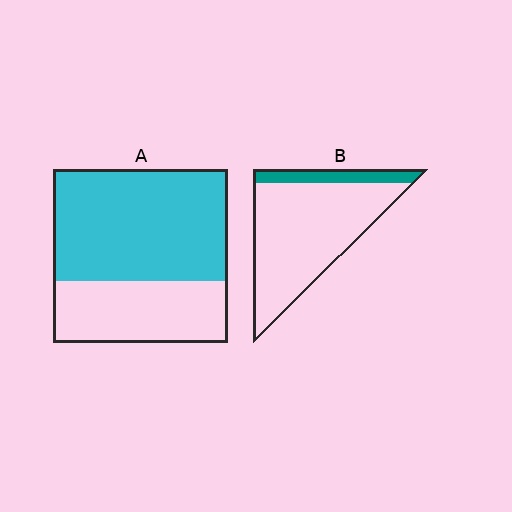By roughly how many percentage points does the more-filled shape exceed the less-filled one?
By roughly 50 percentage points (A over B).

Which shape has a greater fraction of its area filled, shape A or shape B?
Shape A.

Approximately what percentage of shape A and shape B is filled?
A is approximately 65% and B is approximately 15%.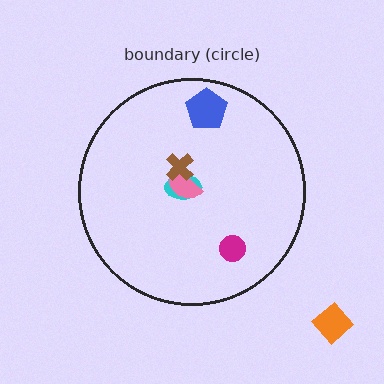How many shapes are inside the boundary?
5 inside, 1 outside.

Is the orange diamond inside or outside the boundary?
Outside.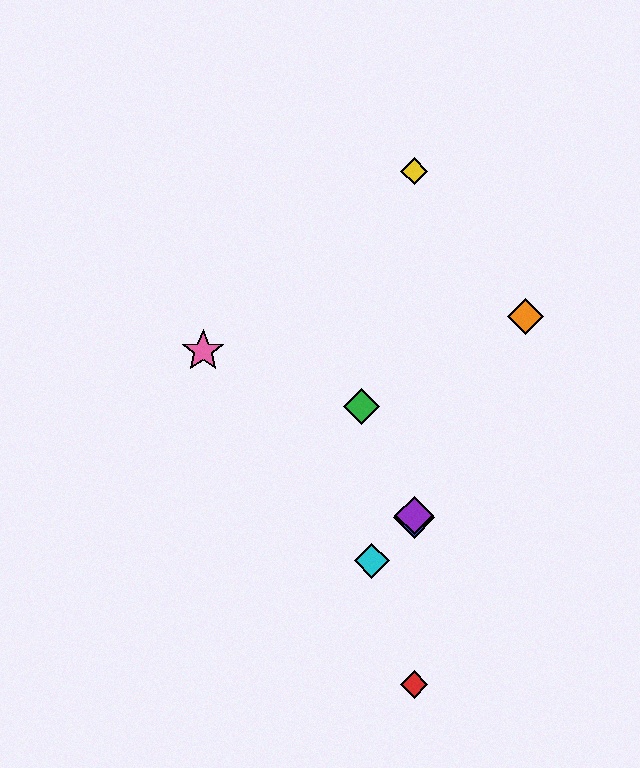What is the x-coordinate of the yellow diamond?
The yellow diamond is at x≈414.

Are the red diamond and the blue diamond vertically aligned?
Yes, both are at x≈414.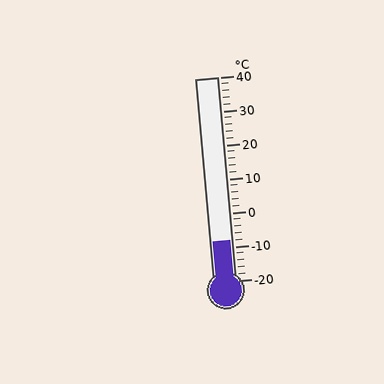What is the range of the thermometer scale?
The thermometer scale ranges from -20°C to 40°C.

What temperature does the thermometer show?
The thermometer shows approximately -8°C.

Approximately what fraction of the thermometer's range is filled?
The thermometer is filled to approximately 20% of its range.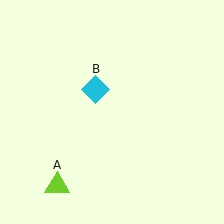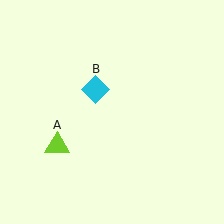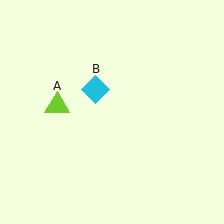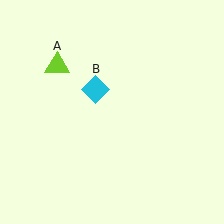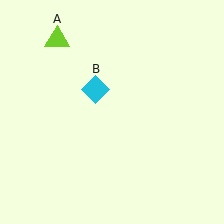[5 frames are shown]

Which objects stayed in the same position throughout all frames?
Cyan diamond (object B) remained stationary.